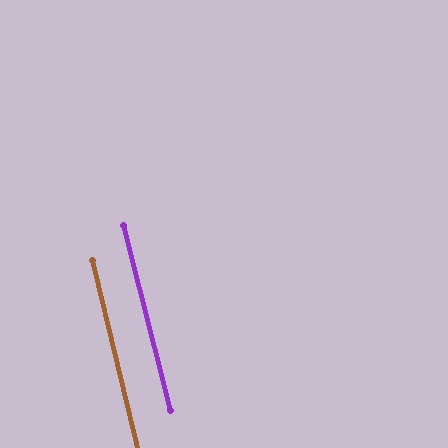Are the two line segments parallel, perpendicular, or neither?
Parallel — their directions differ by only 0.9°.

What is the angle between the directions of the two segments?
Approximately 1 degree.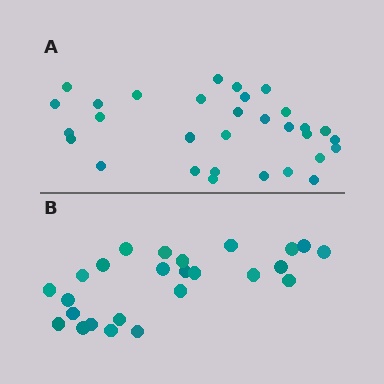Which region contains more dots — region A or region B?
Region A (the top region) has more dots.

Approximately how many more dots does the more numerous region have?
Region A has about 6 more dots than region B.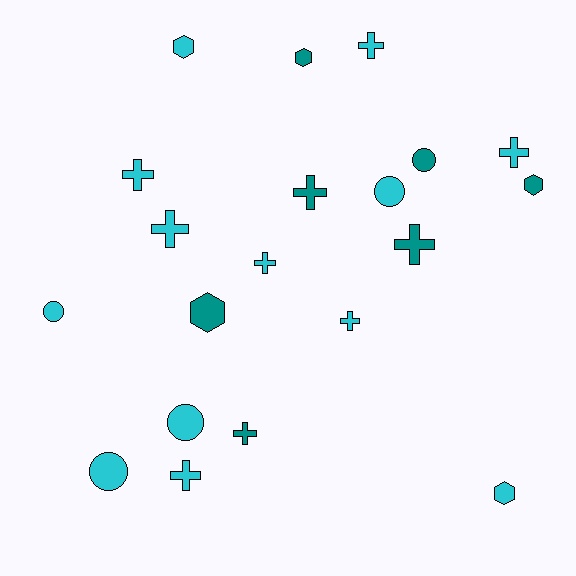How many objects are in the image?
There are 20 objects.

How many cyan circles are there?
There are 4 cyan circles.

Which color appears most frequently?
Cyan, with 13 objects.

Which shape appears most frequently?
Cross, with 10 objects.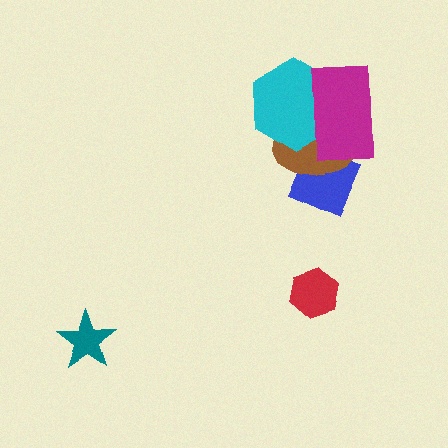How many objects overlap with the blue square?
1 object overlaps with the blue square.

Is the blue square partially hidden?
Yes, it is partially covered by another shape.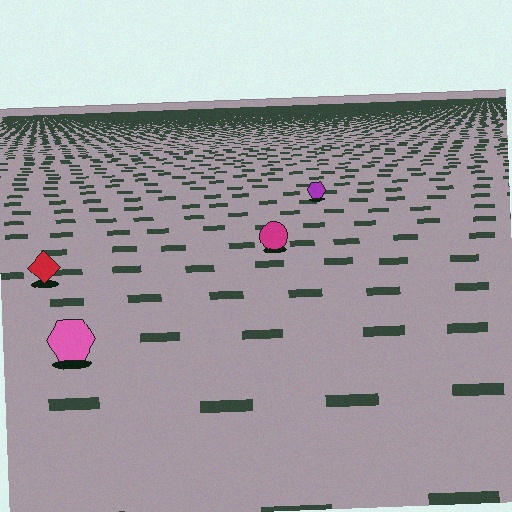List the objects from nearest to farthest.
From nearest to farthest: the pink hexagon, the red diamond, the magenta circle, the purple hexagon.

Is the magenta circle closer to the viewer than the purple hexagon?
Yes. The magenta circle is closer — you can tell from the texture gradient: the ground texture is coarser near it.